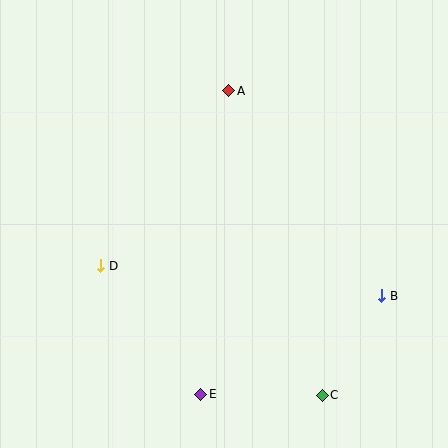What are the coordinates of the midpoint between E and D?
The midpoint between E and D is at (151, 330).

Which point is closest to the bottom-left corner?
Point E is closest to the bottom-left corner.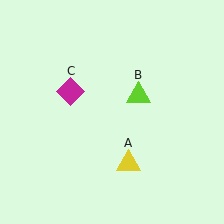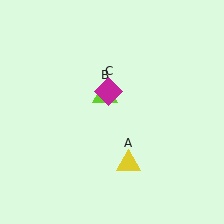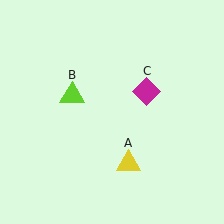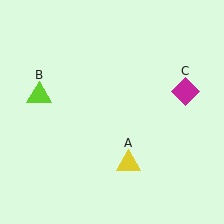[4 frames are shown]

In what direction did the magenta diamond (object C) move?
The magenta diamond (object C) moved right.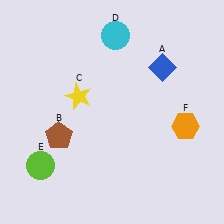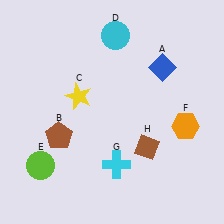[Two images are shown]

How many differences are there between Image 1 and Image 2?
There are 2 differences between the two images.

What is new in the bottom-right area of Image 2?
A cyan cross (G) was added in the bottom-right area of Image 2.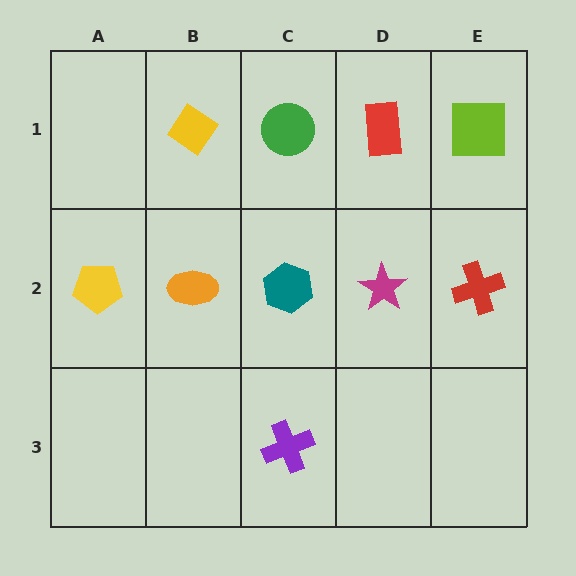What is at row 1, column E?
A lime square.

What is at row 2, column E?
A red cross.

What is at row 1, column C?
A green circle.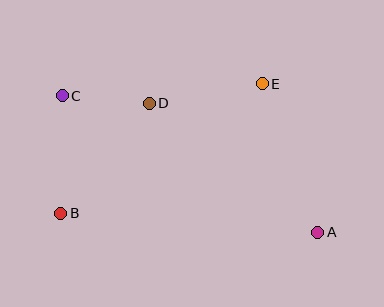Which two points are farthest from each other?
Points A and C are farthest from each other.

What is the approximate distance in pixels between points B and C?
The distance between B and C is approximately 118 pixels.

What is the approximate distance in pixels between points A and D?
The distance between A and D is approximately 212 pixels.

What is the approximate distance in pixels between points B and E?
The distance between B and E is approximately 240 pixels.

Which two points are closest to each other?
Points C and D are closest to each other.